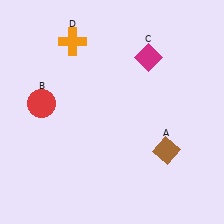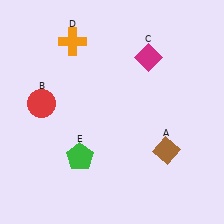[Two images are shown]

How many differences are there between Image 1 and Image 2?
There is 1 difference between the two images.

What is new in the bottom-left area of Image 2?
A green pentagon (E) was added in the bottom-left area of Image 2.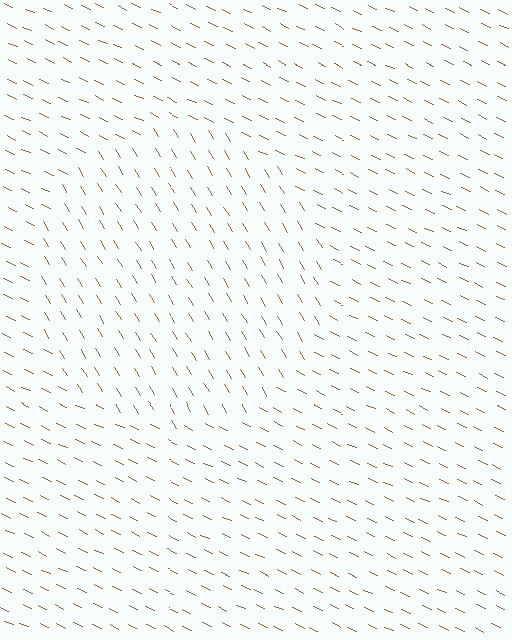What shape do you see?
I see a circle.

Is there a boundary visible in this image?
Yes, there is a texture boundary formed by a change in line orientation.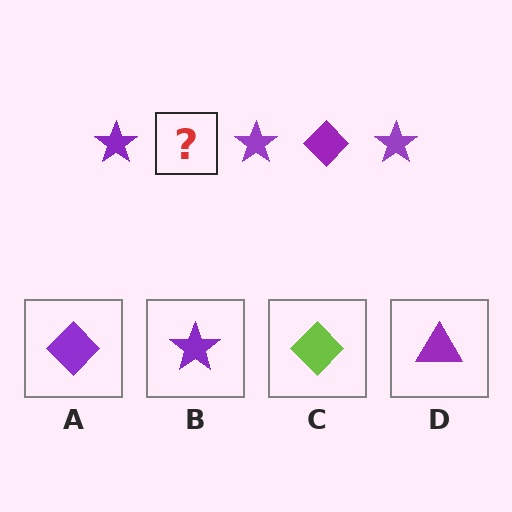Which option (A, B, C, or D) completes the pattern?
A.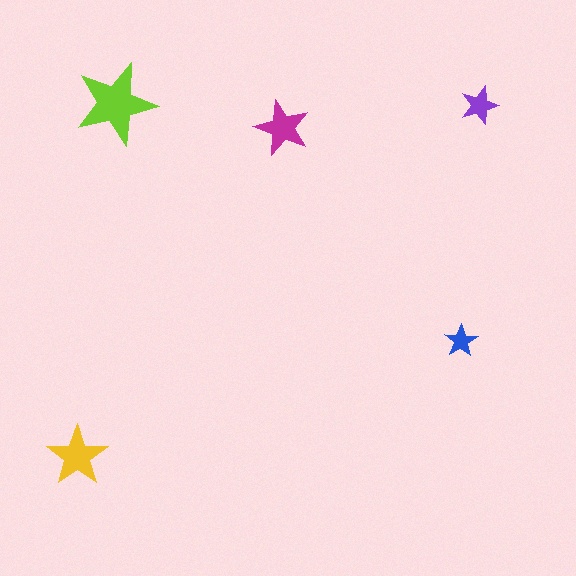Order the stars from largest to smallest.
the lime one, the yellow one, the magenta one, the purple one, the blue one.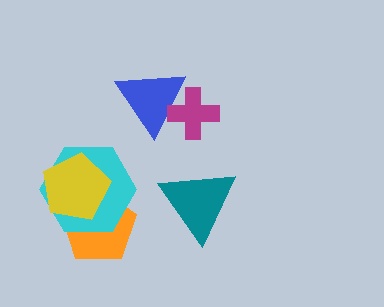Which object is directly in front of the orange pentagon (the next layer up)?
The cyan hexagon is directly in front of the orange pentagon.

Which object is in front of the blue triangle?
The magenta cross is in front of the blue triangle.